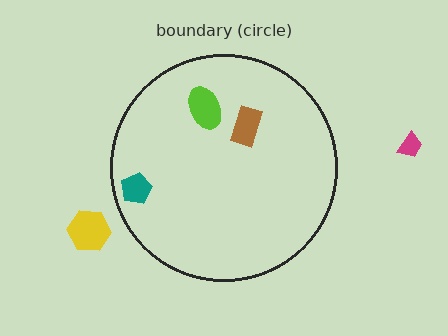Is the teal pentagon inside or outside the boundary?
Inside.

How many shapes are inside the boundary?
3 inside, 2 outside.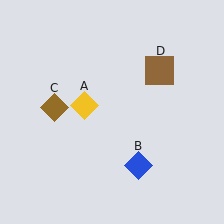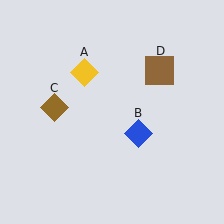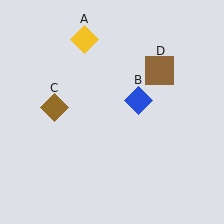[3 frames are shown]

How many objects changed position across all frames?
2 objects changed position: yellow diamond (object A), blue diamond (object B).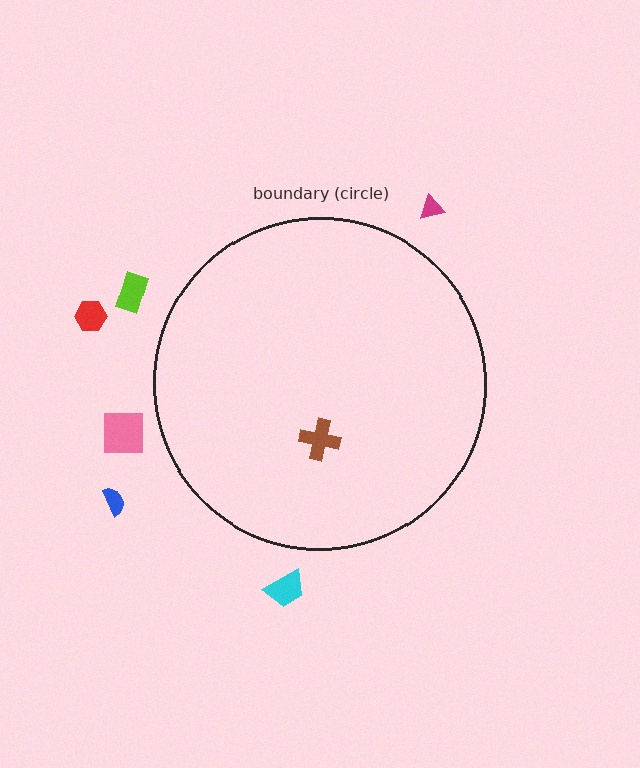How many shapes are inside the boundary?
1 inside, 6 outside.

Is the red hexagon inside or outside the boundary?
Outside.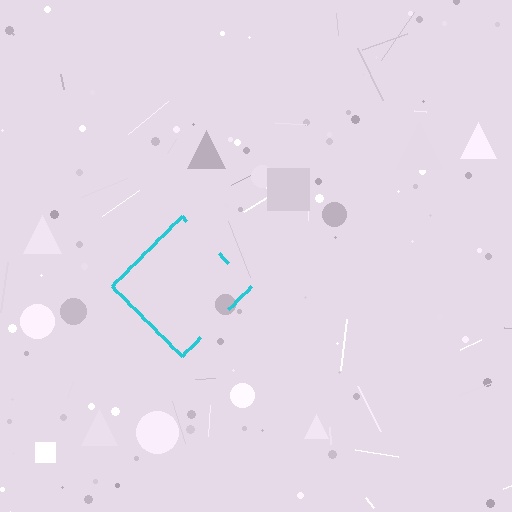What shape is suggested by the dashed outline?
The dashed outline suggests a diamond.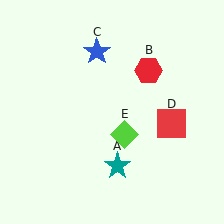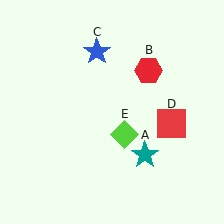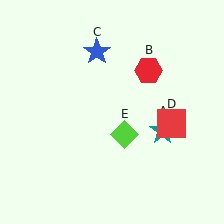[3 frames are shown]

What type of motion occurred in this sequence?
The teal star (object A) rotated counterclockwise around the center of the scene.